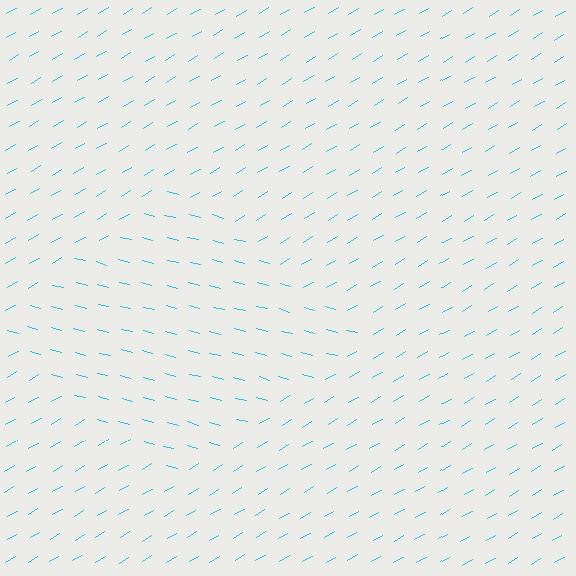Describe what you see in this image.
The image is filled with small cyan line segments. A diamond region in the image has lines oriented differently from the surrounding lines, creating a visible texture boundary.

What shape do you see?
I see a diamond.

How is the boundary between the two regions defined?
The boundary is defined purely by a change in line orientation (approximately 45 degrees difference). All lines are the same color and thickness.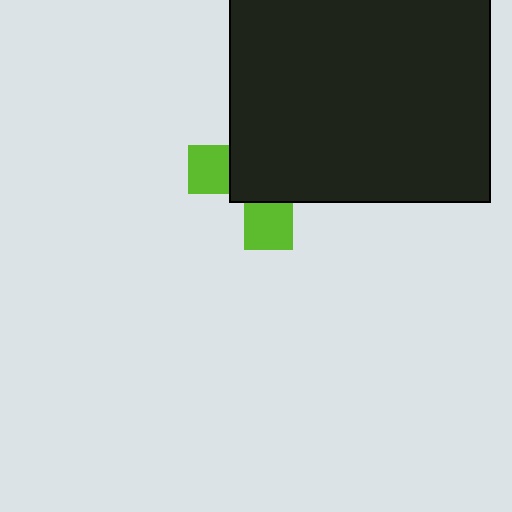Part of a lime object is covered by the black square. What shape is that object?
It is a cross.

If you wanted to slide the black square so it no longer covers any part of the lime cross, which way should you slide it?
Slide it toward the upper-right — that is the most direct way to separate the two shapes.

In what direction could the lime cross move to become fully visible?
The lime cross could move toward the lower-left. That would shift it out from behind the black square entirely.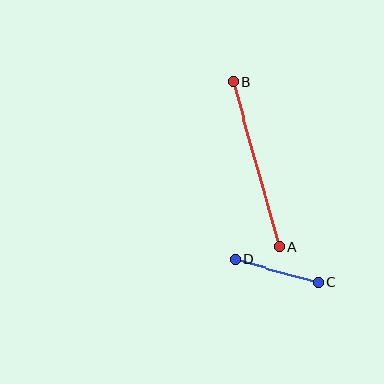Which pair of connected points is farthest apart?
Points A and B are farthest apart.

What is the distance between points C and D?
The distance is approximately 87 pixels.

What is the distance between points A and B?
The distance is approximately 170 pixels.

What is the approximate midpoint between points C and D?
The midpoint is at approximately (277, 271) pixels.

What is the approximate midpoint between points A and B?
The midpoint is at approximately (256, 164) pixels.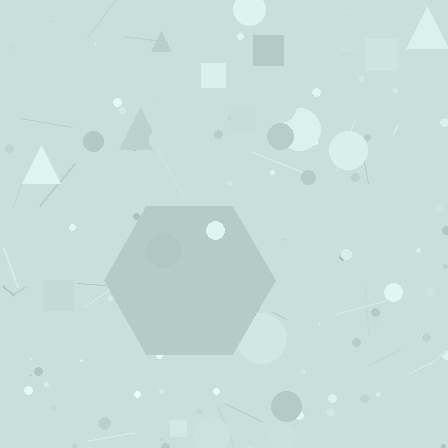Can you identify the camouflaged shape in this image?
The camouflaged shape is a hexagon.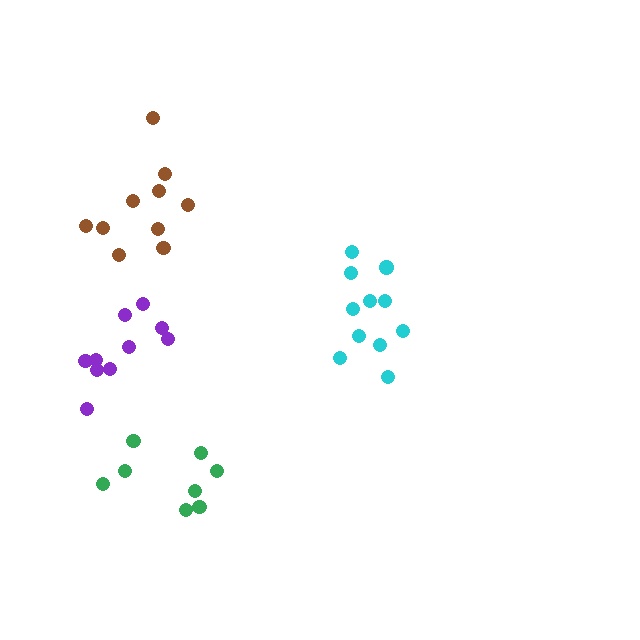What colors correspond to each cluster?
The clusters are colored: brown, cyan, green, purple.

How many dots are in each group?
Group 1: 10 dots, Group 2: 11 dots, Group 3: 8 dots, Group 4: 10 dots (39 total).